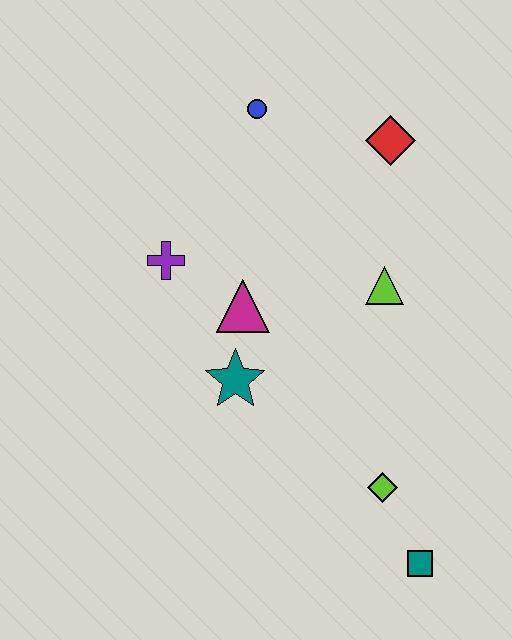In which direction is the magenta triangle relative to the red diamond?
The magenta triangle is below the red diamond.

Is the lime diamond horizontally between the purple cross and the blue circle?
No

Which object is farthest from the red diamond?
The teal square is farthest from the red diamond.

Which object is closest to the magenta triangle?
The teal star is closest to the magenta triangle.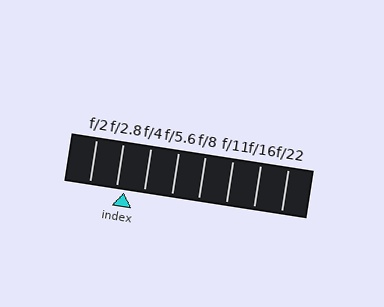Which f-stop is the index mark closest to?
The index mark is closest to f/2.8.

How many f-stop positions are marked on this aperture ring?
There are 8 f-stop positions marked.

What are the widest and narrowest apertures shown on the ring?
The widest aperture shown is f/2 and the narrowest is f/22.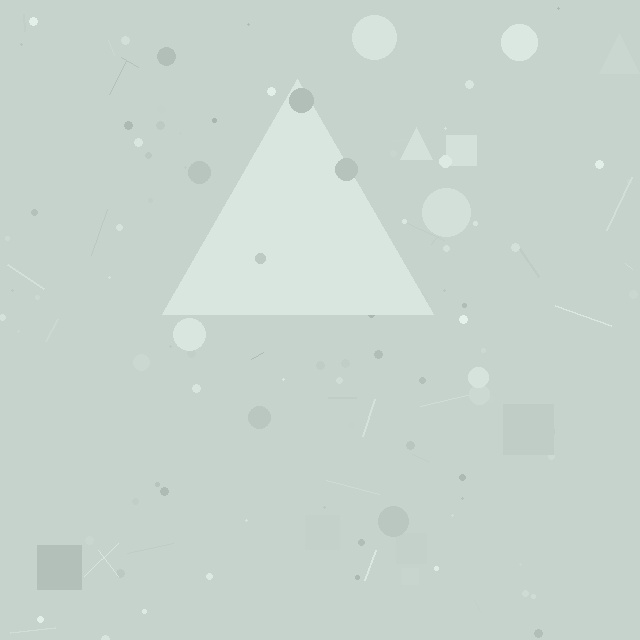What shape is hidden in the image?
A triangle is hidden in the image.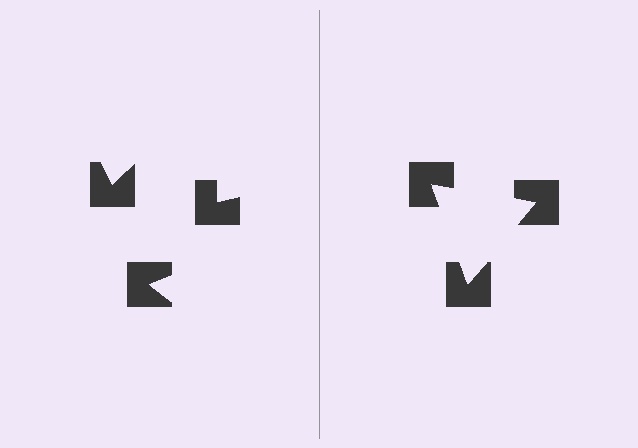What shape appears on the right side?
An illusory triangle.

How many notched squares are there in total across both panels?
6 — 3 on each side.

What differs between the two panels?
The notched squares are positioned identically on both sides; only the wedge orientations differ. On the right they align to a triangle; on the left they are misaligned.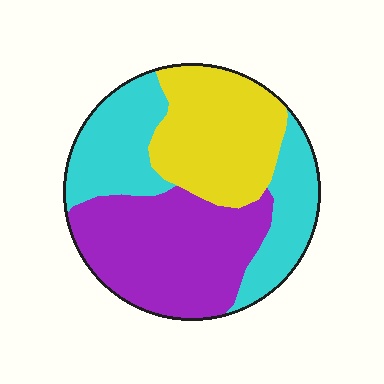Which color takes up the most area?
Purple, at roughly 35%.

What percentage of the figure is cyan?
Cyan covers 33% of the figure.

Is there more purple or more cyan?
Purple.